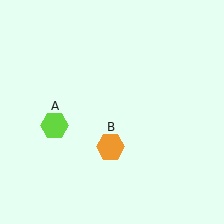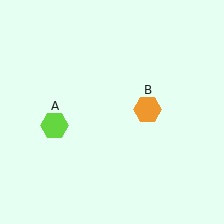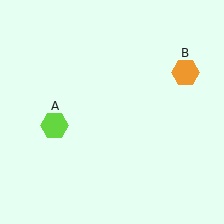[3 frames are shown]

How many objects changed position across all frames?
1 object changed position: orange hexagon (object B).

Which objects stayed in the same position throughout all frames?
Lime hexagon (object A) remained stationary.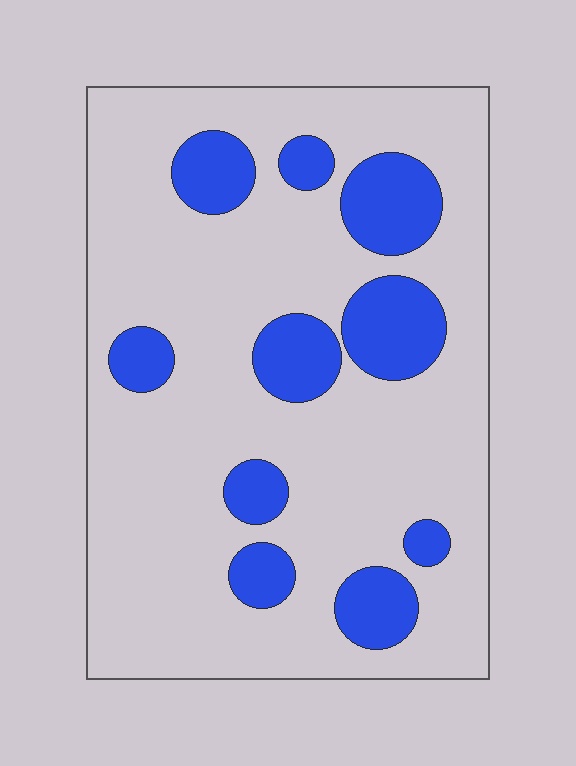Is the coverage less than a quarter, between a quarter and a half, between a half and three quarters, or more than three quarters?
Less than a quarter.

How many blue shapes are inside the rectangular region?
10.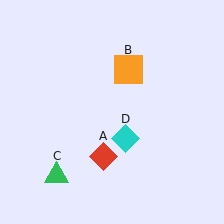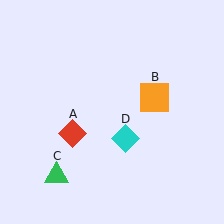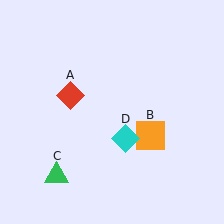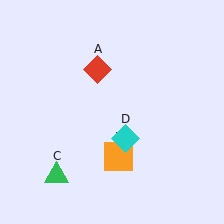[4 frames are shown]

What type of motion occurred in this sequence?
The red diamond (object A), orange square (object B) rotated clockwise around the center of the scene.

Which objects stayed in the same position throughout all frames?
Green triangle (object C) and cyan diamond (object D) remained stationary.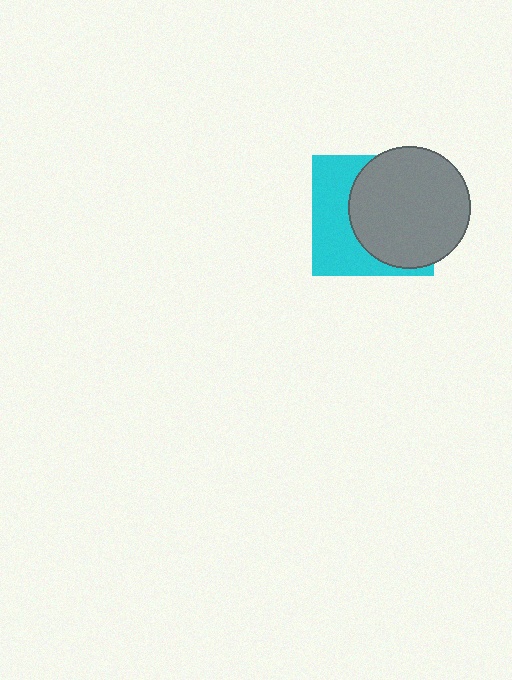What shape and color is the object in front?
The object in front is a gray circle.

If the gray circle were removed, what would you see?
You would see the complete cyan square.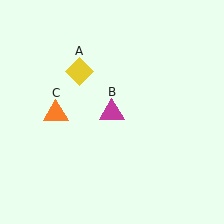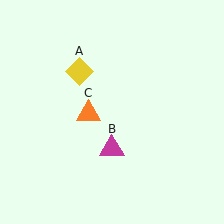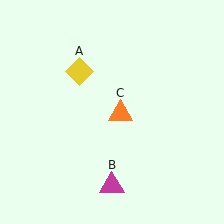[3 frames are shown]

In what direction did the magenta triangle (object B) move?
The magenta triangle (object B) moved down.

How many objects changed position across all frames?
2 objects changed position: magenta triangle (object B), orange triangle (object C).